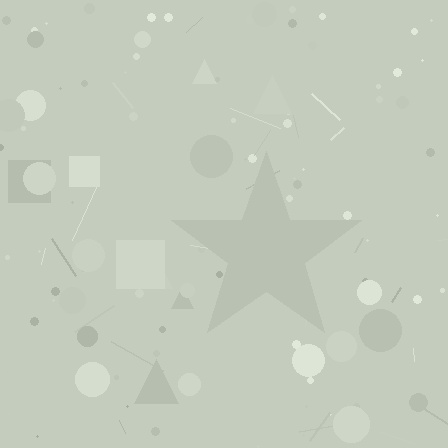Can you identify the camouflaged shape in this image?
The camouflaged shape is a star.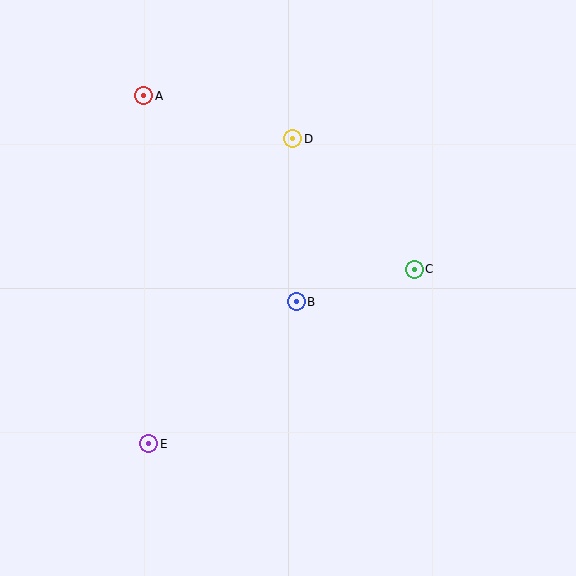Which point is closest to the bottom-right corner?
Point C is closest to the bottom-right corner.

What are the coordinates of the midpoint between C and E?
The midpoint between C and E is at (281, 357).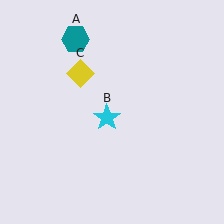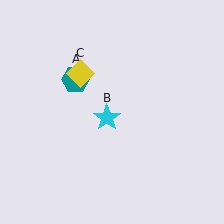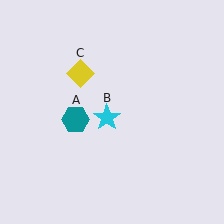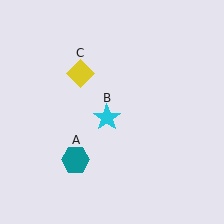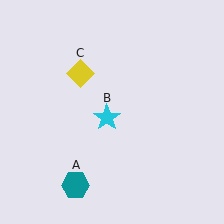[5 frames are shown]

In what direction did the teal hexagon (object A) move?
The teal hexagon (object A) moved down.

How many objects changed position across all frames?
1 object changed position: teal hexagon (object A).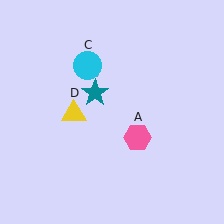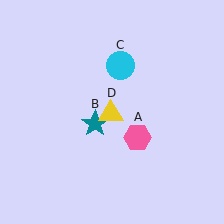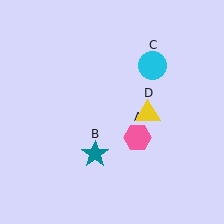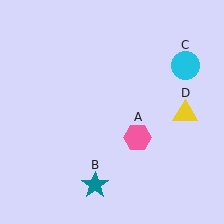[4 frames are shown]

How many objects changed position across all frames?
3 objects changed position: teal star (object B), cyan circle (object C), yellow triangle (object D).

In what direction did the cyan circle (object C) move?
The cyan circle (object C) moved right.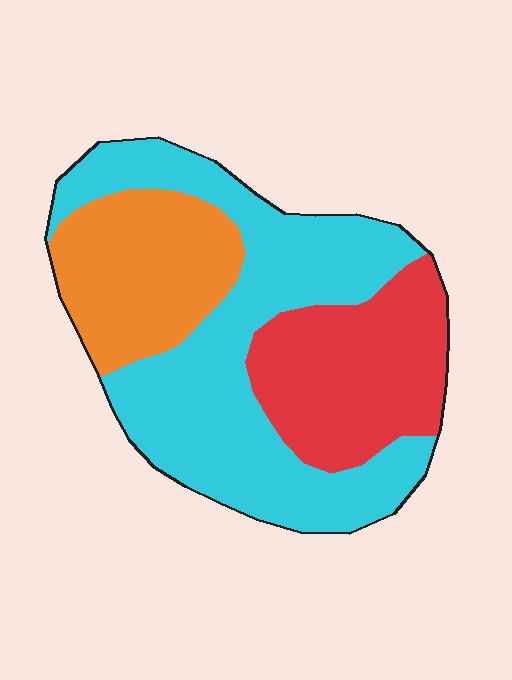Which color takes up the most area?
Cyan, at roughly 50%.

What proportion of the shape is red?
Red takes up about one quarter (1/4) of the shape.